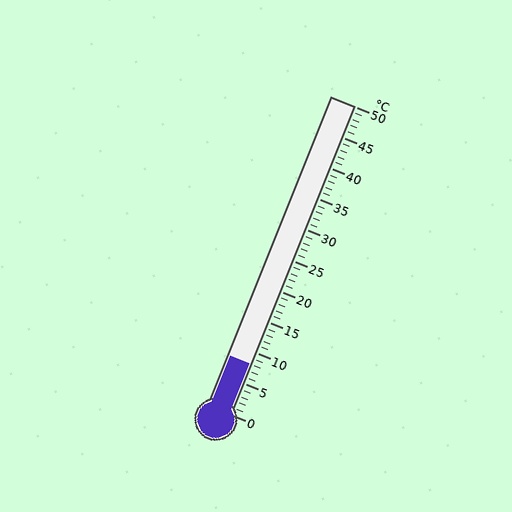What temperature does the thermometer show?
The thermometer shows approximately 8°C.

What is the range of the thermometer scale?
The thermometer scale ranges from 0°C to 50°C.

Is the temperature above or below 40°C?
The temperature is below 40°C.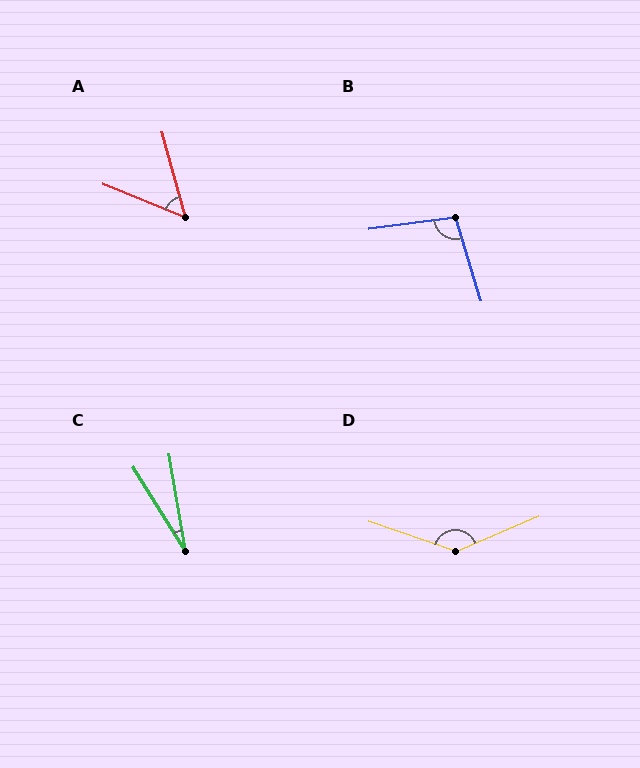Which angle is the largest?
D, at approximately 138 degrees.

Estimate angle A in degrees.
Approximately 53 degrees.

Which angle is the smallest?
C, at approximately 22 degrees.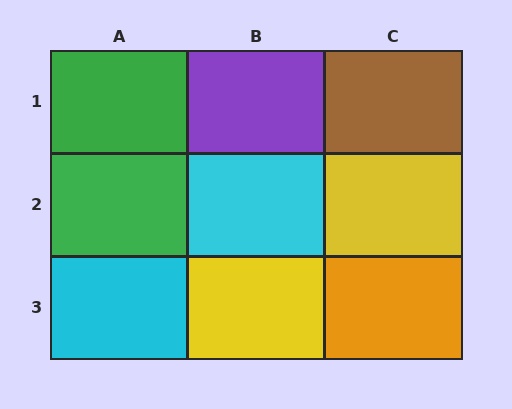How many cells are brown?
1 cell is brown.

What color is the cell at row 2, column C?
Yellow.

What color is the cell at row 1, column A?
Green.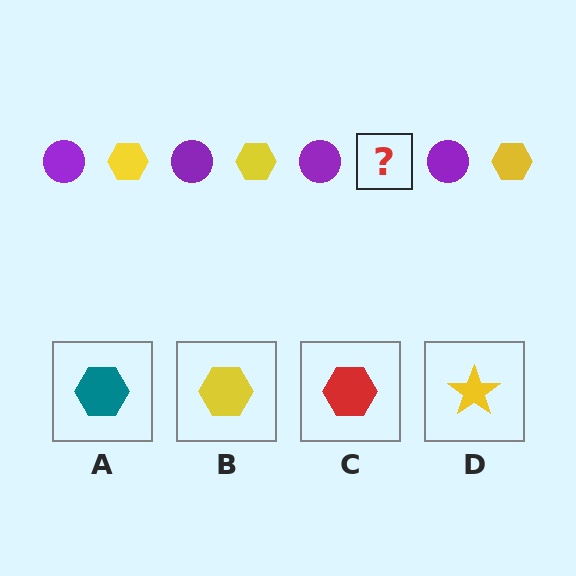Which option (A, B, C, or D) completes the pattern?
B.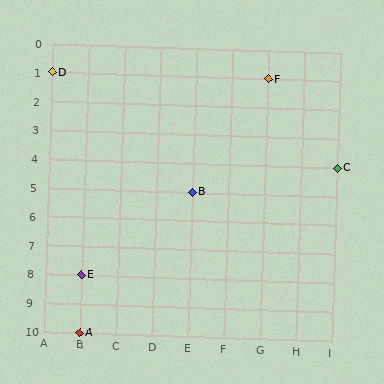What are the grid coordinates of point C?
Point C is at grid coordinates (I, 4).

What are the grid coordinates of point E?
Point E is at grid coordinates (B, 8).